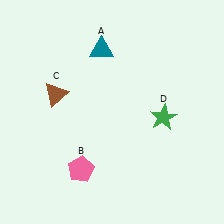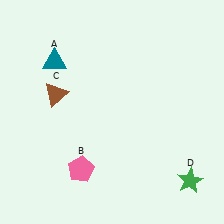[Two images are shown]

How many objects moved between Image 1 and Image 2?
2 objects moved between the two images.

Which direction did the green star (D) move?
The green star (D) moved down.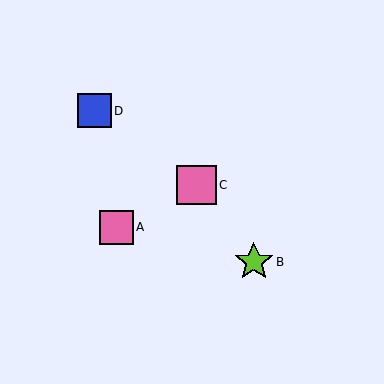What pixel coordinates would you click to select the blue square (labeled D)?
Click at (94, 111) to select the blue square D.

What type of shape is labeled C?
Shape C is a pink square.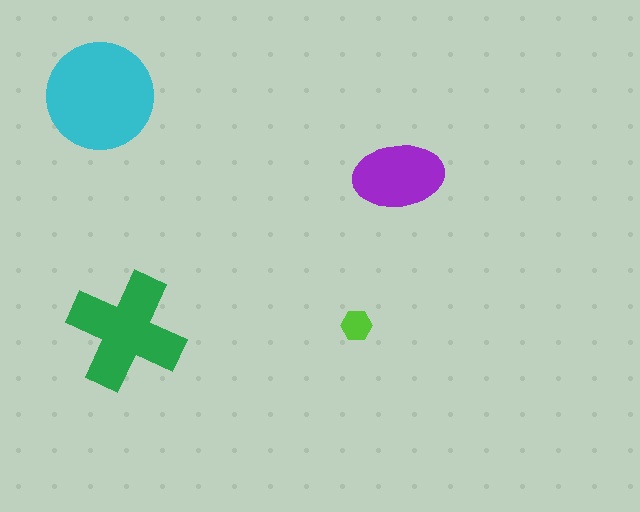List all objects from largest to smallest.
The cyan circle, the green cross, the purple ellipse, the lime hexagon.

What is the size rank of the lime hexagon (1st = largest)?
4th.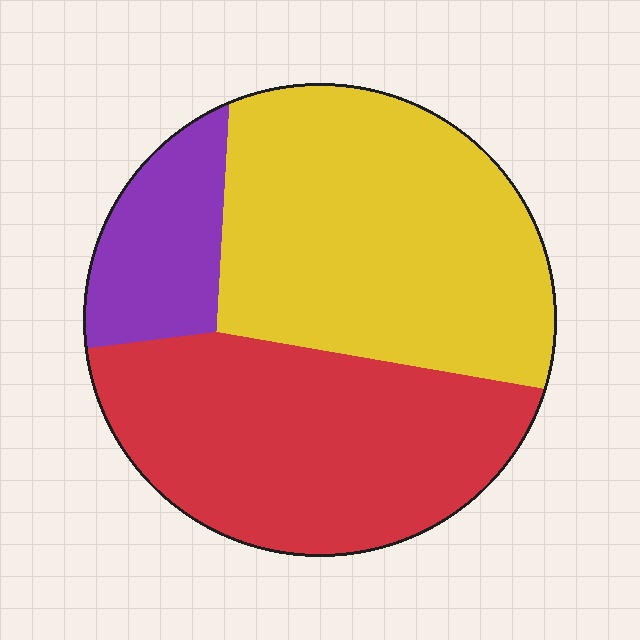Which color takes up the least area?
Purple, at roughly 15%.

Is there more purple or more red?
Red.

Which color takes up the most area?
Yellow, at roughly 45%.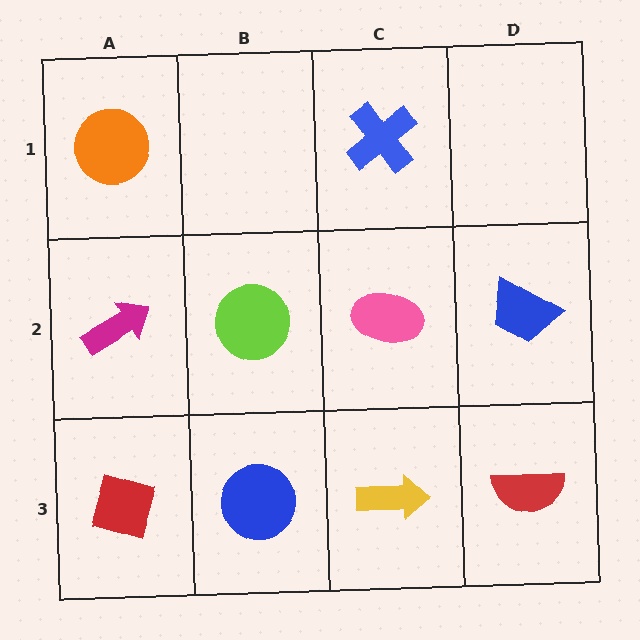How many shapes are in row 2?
4 shapes.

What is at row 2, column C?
A pink ellipse.